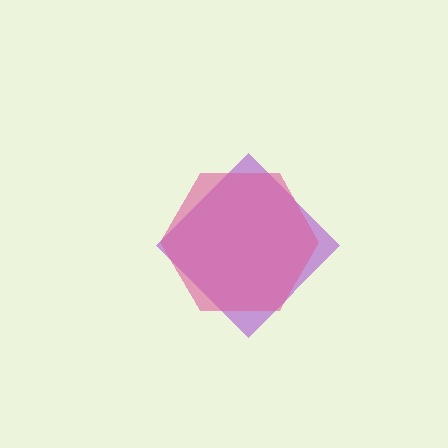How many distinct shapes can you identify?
There are 2 distinct shapes: a purple diamond, a pink hexagon.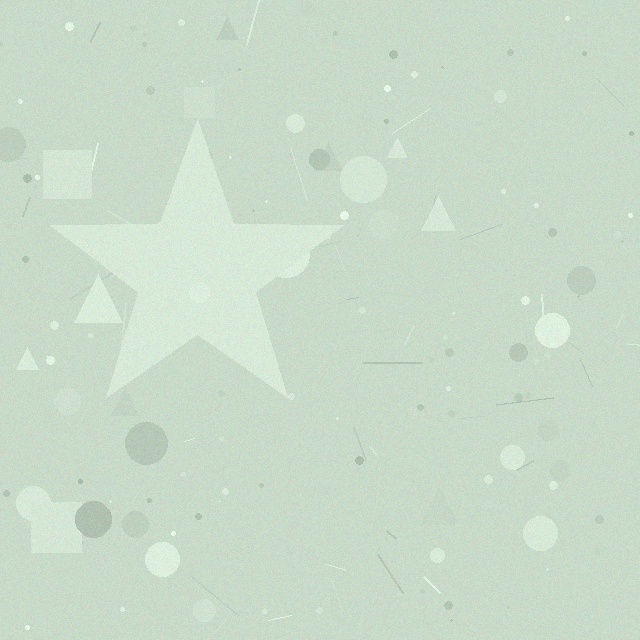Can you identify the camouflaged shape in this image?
The camouflaged shape is a star.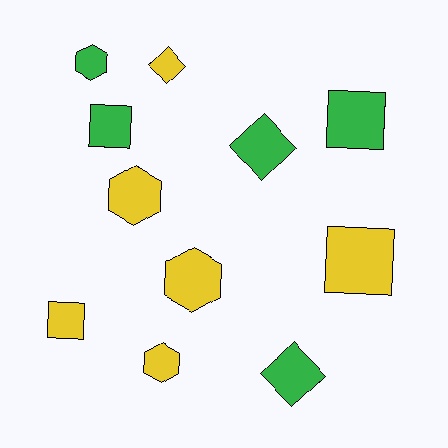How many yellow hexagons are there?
There are 3 yellow hexagons.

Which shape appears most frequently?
Square, with 4 objects.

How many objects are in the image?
There are 11 objects.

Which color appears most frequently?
Yellow, with 6 objects.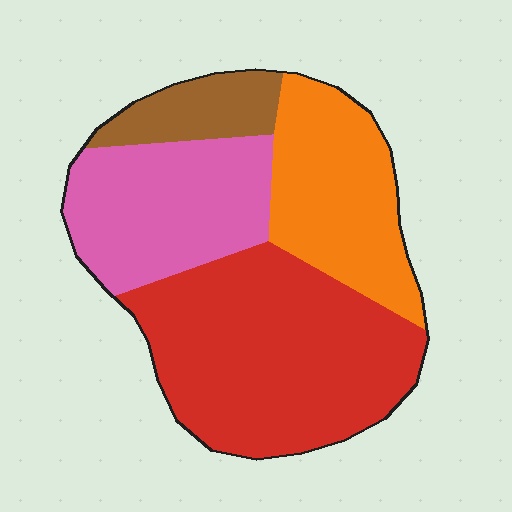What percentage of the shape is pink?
Pink covers around 25% of the shape.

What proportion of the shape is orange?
Orange takes up about one quarter (1/4) of the shape.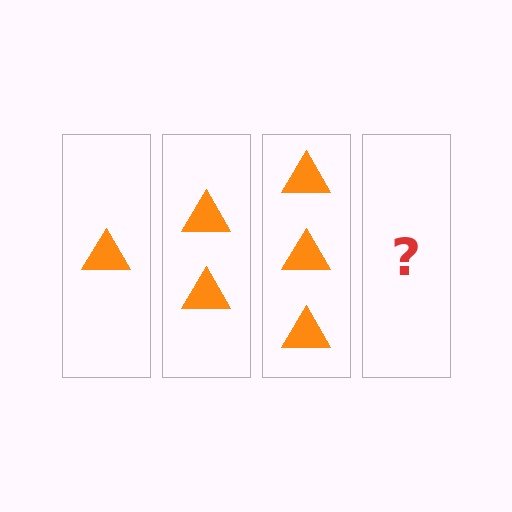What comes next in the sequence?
The next element should be 4 triangles.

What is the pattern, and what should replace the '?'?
The pattern is that each step adds one more triangle. The '?' should be 4 triangles.